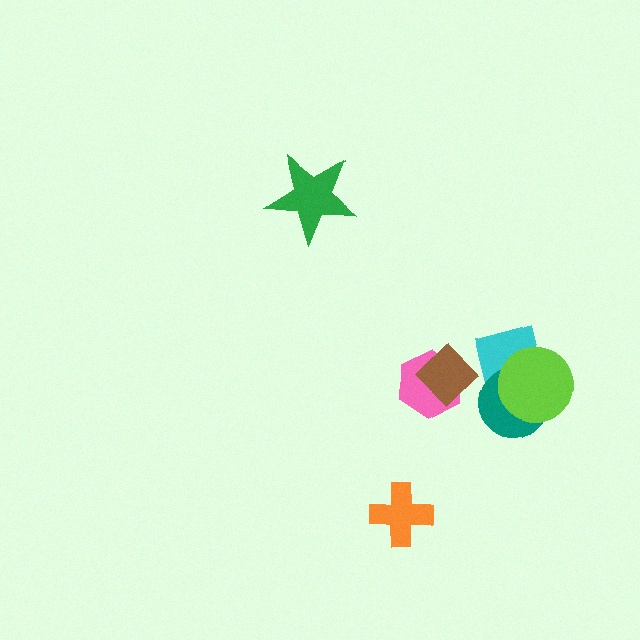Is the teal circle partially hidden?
Yes, it is partially covered by another shape.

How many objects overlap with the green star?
0 objects overlap with the green star.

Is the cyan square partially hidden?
Yes, it is partially covered by another shape.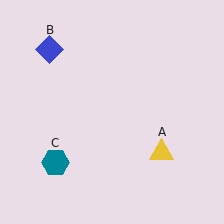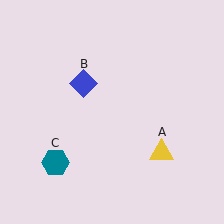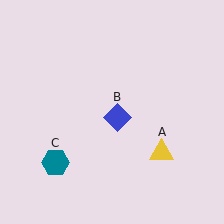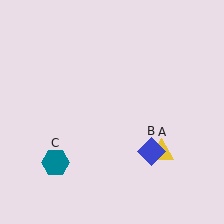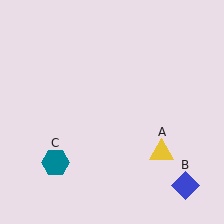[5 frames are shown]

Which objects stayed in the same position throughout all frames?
Yellow triangle (object A) and teal hexagon (object C) remained stationary.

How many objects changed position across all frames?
1 object changed position: blue diamond (object B).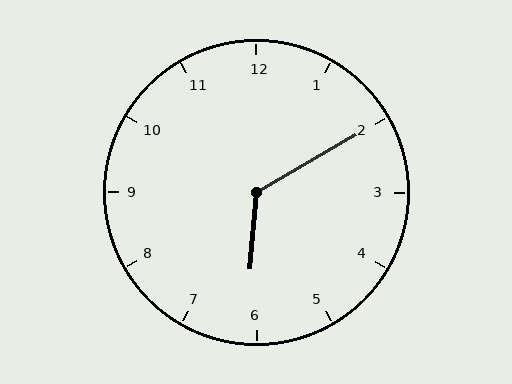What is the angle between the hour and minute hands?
Approximately 125 degrees.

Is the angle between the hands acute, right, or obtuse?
It is obtuse.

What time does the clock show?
6:10.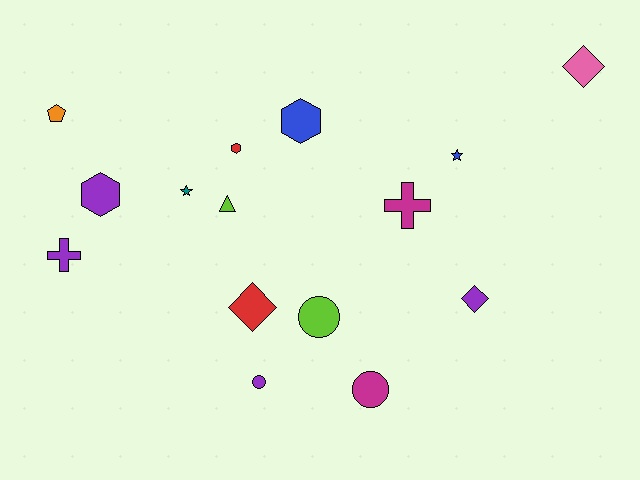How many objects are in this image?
There are 15 objects.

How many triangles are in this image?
There is 1 triangle.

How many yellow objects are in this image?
There are no yellow objects.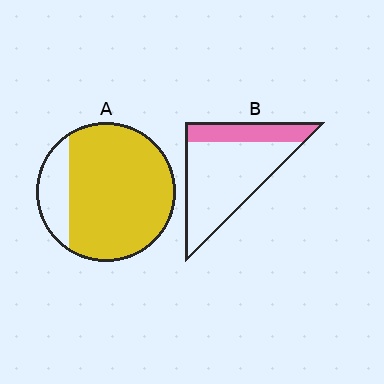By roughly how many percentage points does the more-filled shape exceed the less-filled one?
By roughly 55 percentage points (A over B).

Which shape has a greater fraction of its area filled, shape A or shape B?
Shape A.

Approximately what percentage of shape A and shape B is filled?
A is approximately 80% and B is approximately 25%.